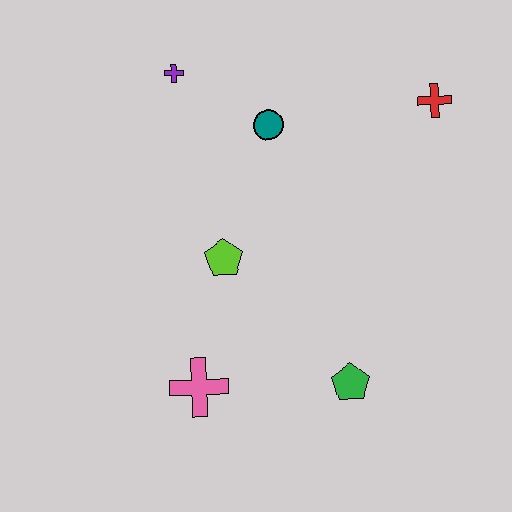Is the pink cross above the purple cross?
No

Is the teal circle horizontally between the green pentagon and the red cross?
No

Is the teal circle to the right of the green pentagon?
No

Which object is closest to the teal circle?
The purple cross is closest to the teal circle.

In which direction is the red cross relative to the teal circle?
The red cross is to the right of the teal circle.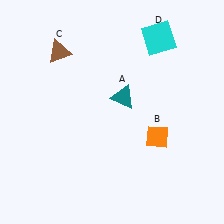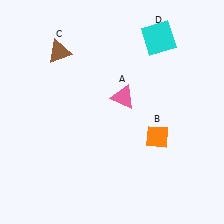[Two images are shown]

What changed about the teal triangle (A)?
In Image 1, A is teal. In Image 2, it changed to pink.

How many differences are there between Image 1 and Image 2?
There is 1 difference between the two images.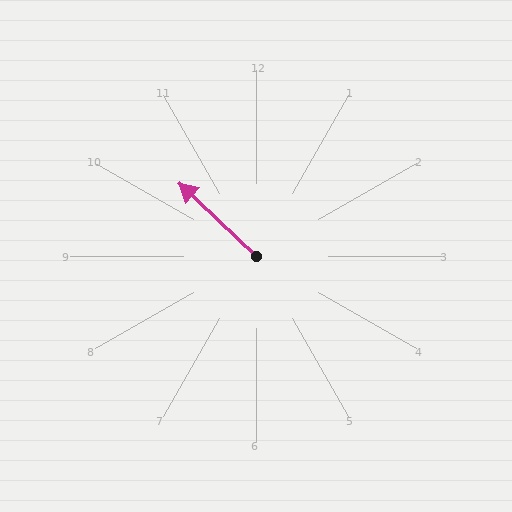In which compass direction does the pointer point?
Northwest.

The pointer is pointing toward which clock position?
Roughly 10 o'clock.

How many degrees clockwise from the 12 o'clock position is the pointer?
Approximately 314 degrees.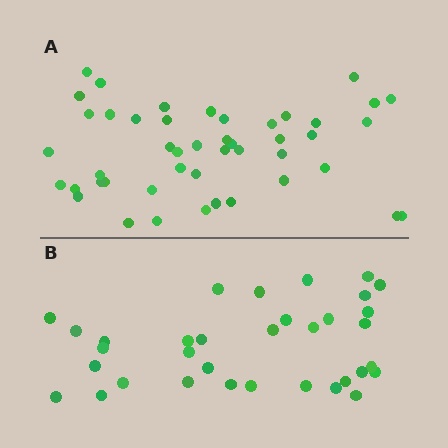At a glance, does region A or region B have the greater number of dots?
Region A (the top region) has more dots.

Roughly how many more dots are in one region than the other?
Region A has roughly 12 or so more dots than region B.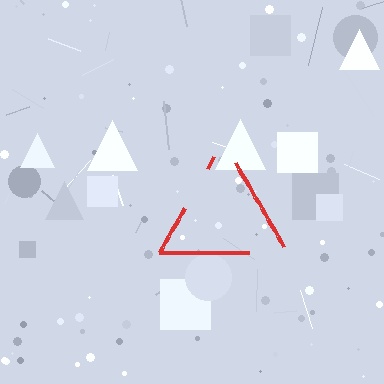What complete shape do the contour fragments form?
The contour fragments form a triangle.